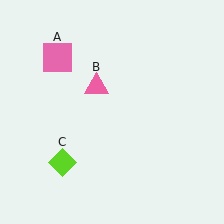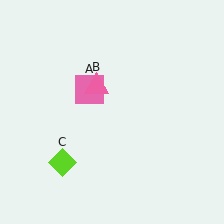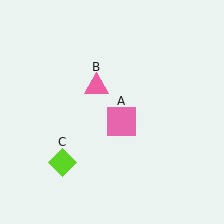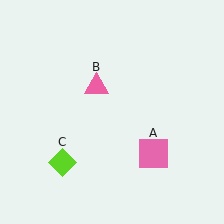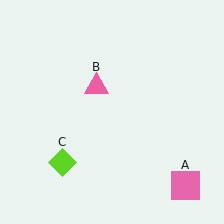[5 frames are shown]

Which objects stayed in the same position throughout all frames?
Pink triangle (object B) and lime diamond (object C) remained stationary.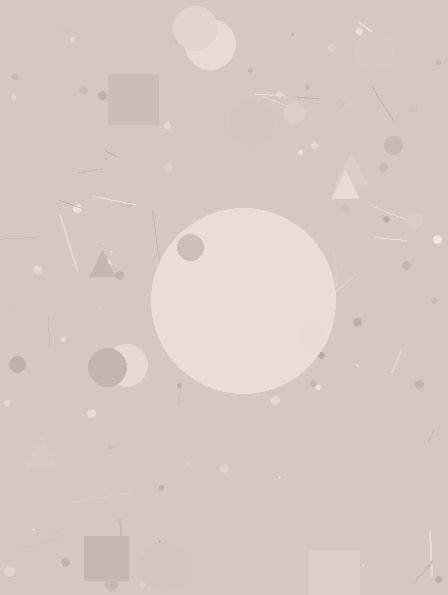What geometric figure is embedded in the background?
A circle is embedded in the background.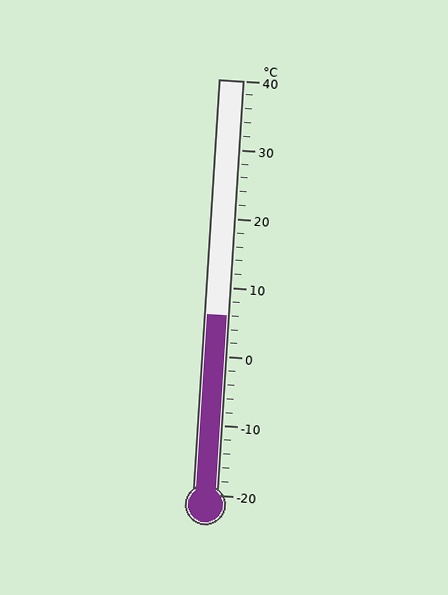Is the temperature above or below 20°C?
The temperature is below 20°C.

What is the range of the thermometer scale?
The thermometer scale ranges from -20°C to 40°C.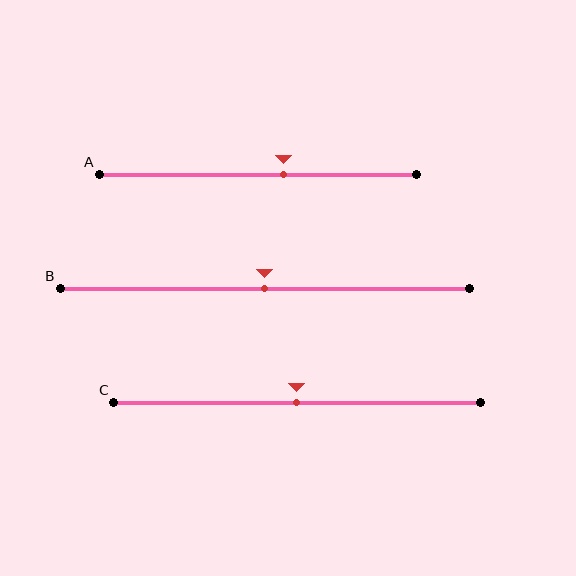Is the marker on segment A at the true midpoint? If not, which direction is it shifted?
No, the marker on segment A is shifted to the right by about 8% of the segment length.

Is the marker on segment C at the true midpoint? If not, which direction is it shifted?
Yes, the marker on segment C is at the true midpoint.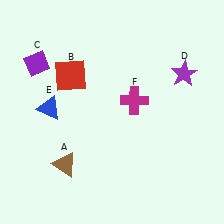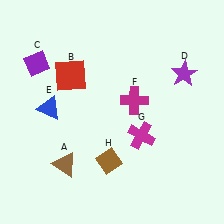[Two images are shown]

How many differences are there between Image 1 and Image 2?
There are 2 differences between the two images.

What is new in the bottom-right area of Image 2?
A magenta cross (G) was added in the bottom-right area of Image 2.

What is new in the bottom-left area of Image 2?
A brown diamond (H) was added in the bottom-left area of Image 2.